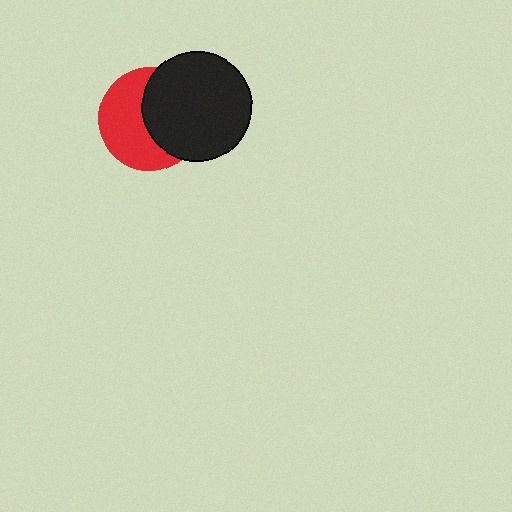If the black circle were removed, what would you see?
You would see the complete red circle.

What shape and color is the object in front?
The object in front is a black circle.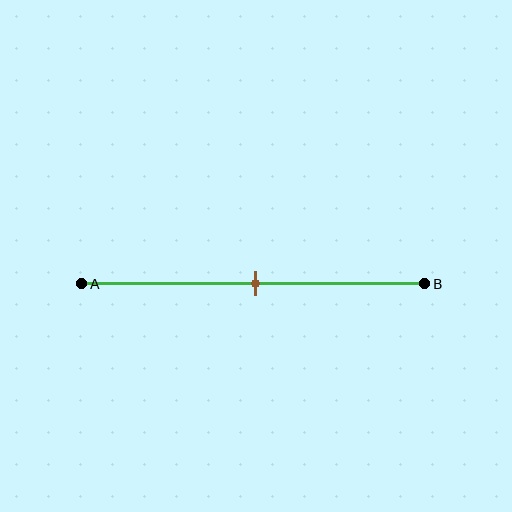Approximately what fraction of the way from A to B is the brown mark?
The brown mark is approximately 50% of the way from A to B.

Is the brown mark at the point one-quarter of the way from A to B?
No, the mark is at about 50% from A, not at the 25% one-quarter point.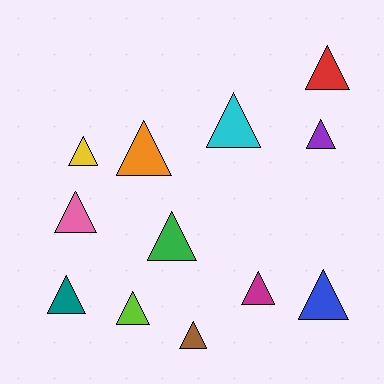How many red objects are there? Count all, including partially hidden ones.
There is 1 red object.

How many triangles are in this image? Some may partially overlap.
There are 12 triangles.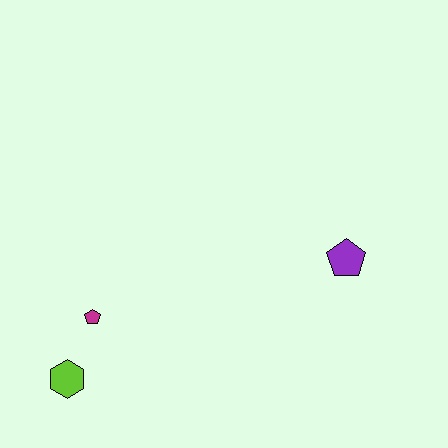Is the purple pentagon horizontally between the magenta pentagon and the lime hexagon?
No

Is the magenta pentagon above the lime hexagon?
Yes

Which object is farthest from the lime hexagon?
The purple pentagon is farthest from the lime hexagon.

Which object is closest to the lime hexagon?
The magenta pentagon is closest to the lime hexagon.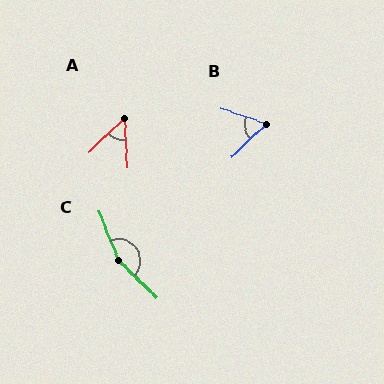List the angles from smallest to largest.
A (49°), B (63°), C (156°).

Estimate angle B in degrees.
Approximately 63 degrees.